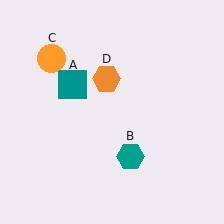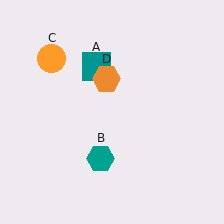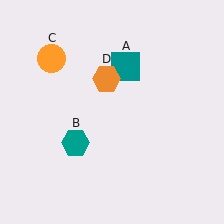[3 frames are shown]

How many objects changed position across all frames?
2 objects changed position: teal square (object A), teal hexagon (object B).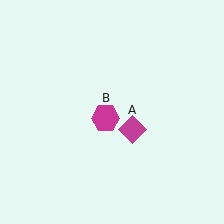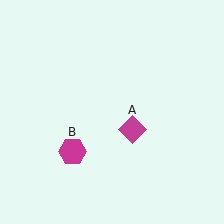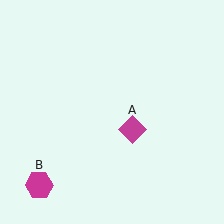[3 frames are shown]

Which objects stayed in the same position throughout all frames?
Magenta diamond (object A) remained stationary.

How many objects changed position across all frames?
1 object changed position: magenta hexagon (object B).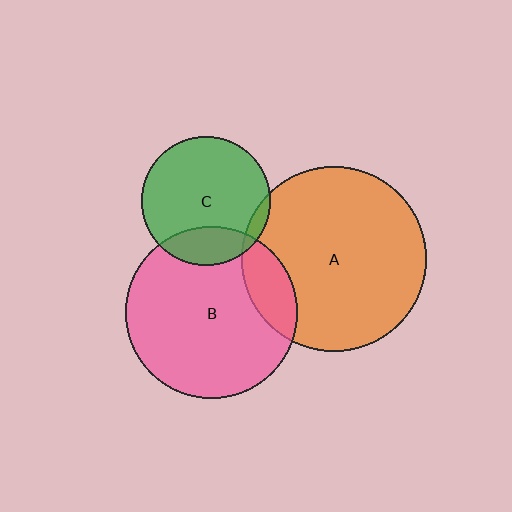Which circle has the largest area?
Circle A (orange).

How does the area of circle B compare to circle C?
Approximately 1.8 times.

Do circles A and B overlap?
Yes.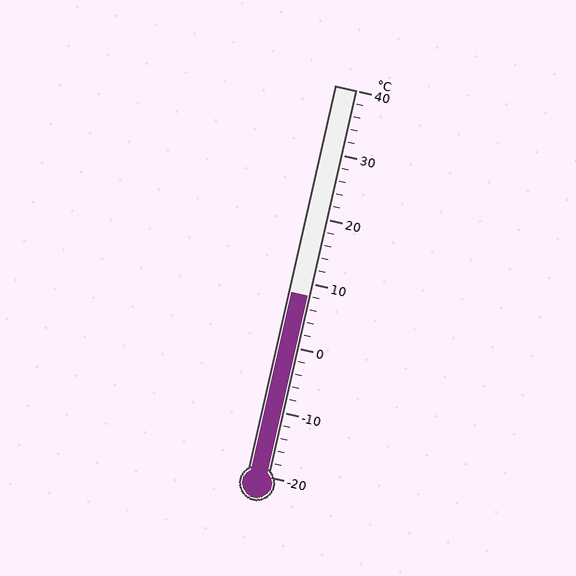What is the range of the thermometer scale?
The thermometer scale ranges from -20°C to 40°C.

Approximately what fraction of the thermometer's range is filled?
The thermometer is filled to approximately 45% of its range.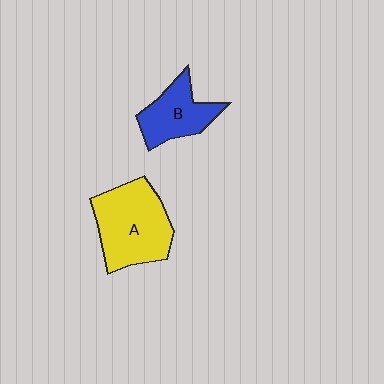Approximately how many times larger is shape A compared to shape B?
Approximately 1.6 times.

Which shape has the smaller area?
Shape B (blue).